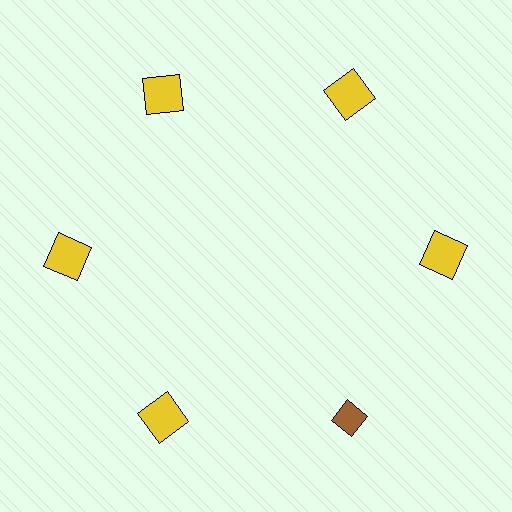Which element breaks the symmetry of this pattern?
The brown diamond at roughly the 5 o'clock position breaks the symmetry. All other shapes are yellow squares.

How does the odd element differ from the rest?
It differs in both color (brown instead of yellow) and shape (diamond instead of square).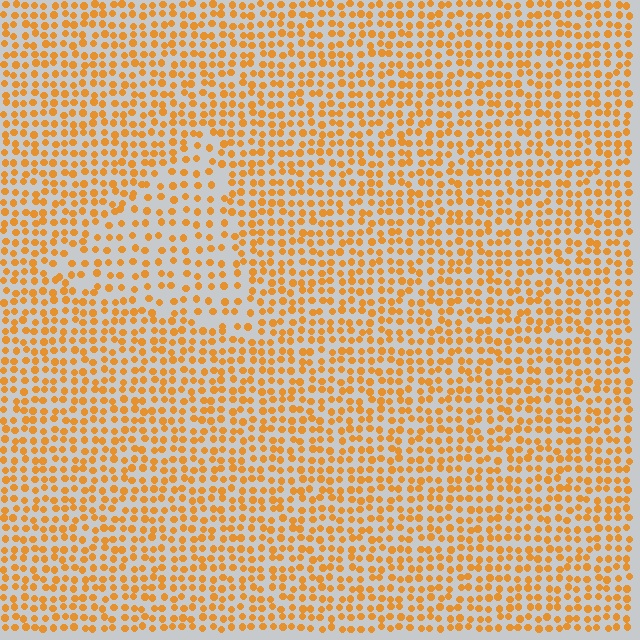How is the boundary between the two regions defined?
The boundary is defined by a change in element density (approximately 1.7x ratio). All elements are the same color, size, and shape.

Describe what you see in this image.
The image contains small orange elements arranged at two different densities. A triangle-shaped region is visible where the elements are less densely packed than the surrounding area.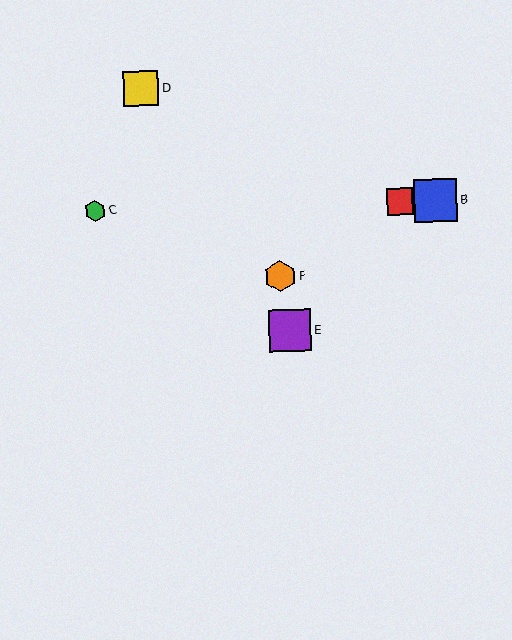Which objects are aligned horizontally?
Objects A, B, C are aligned horizontally.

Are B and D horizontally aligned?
No, B is at y≈200 and D is at y≈88.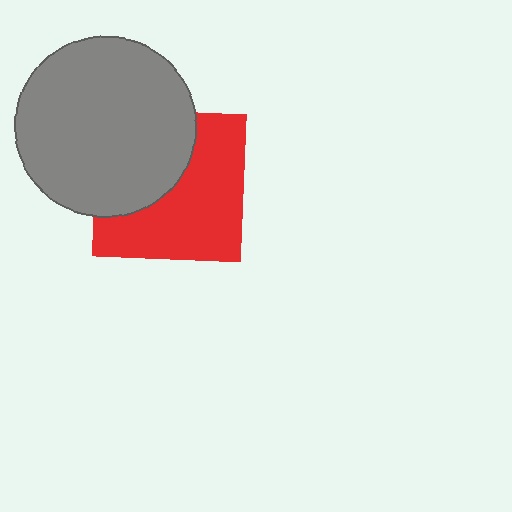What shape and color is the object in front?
The object in front is a gray circle.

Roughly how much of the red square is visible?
About half of it is visible (roughly 59%).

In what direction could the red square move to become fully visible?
The red square could move toward the lower-right. That would shift it out from behind the gray circle entirely.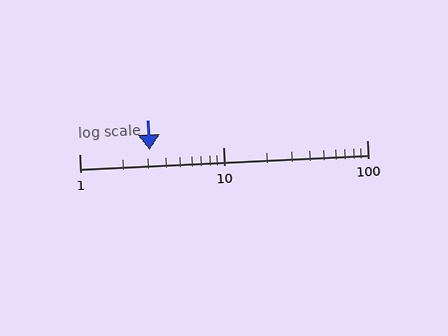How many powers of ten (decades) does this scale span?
The scale spans 2 decades, from 1 to 100.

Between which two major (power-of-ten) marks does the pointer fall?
The pointer is between 1 and 10.